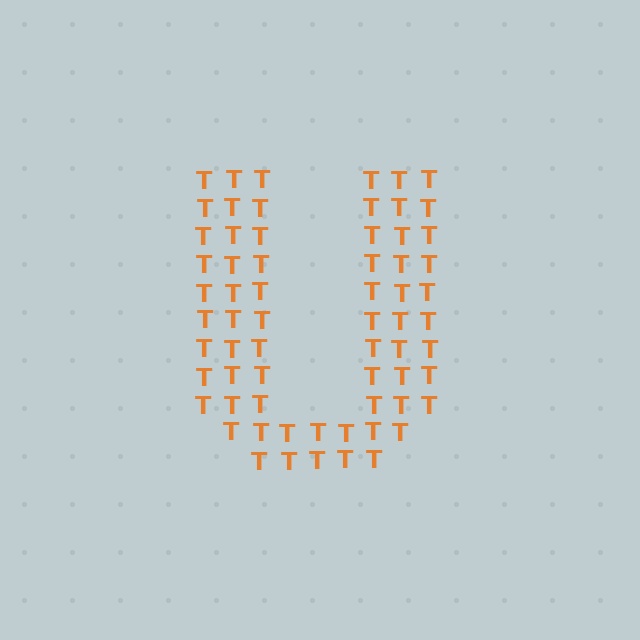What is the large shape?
The large shape is the letter U.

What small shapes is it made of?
It is made of small letter T's.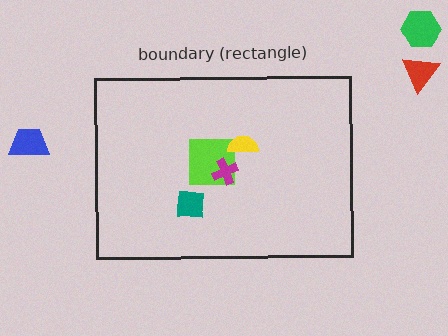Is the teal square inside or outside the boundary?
Inside.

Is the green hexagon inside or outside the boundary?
Outside.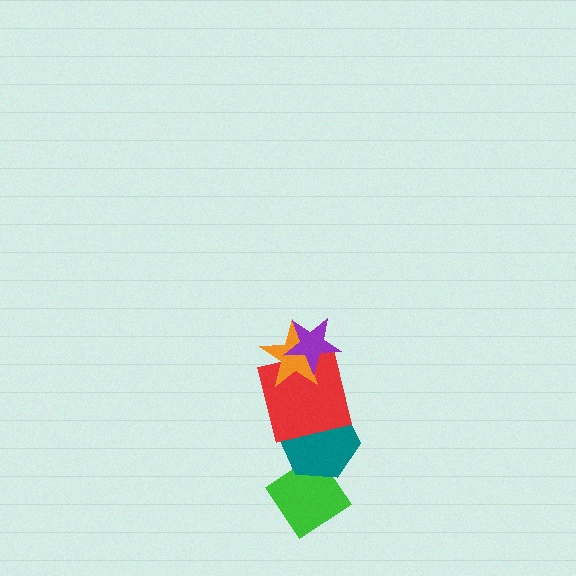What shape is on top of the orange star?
The purple star is on top of the orange star.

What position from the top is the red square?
The red square is 3rd from the top.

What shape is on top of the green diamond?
The teal hexagon is on top of the green diamond.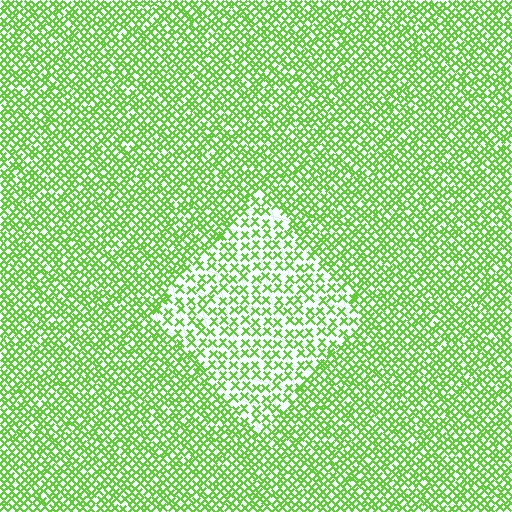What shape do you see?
I see a diamond.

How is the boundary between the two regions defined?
The boundary is defined by a change in element density (approximately 1.9x ratio). All elements are the same color, size, and shape.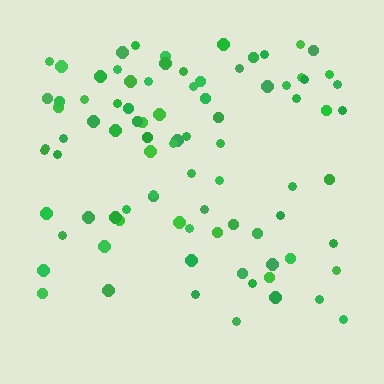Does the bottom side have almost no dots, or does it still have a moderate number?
Still a moderate number, just noticeably fewer than the top.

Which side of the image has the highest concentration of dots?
The top.